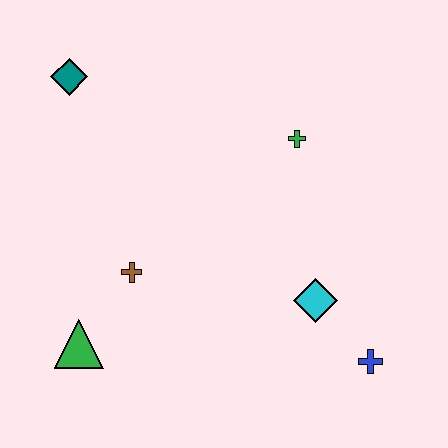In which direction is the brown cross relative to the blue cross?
The brown cross is to the left of the blue cross.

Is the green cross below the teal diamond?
Yes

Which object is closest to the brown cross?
The green triangle is closest to the brown cross.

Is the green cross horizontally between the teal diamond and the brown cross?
No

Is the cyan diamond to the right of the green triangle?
Yes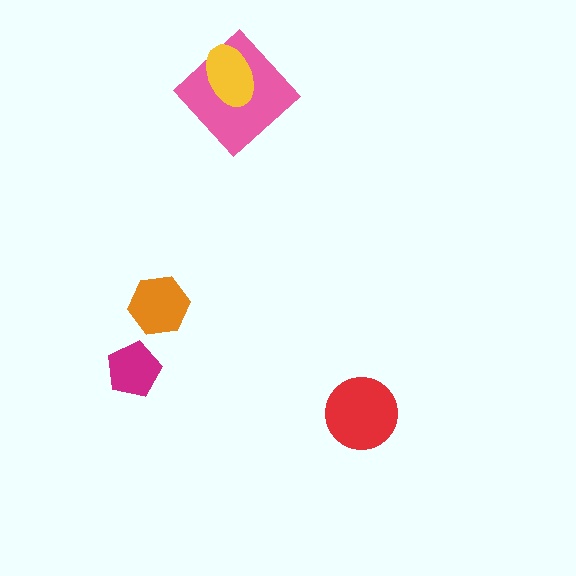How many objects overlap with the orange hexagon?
0 objects overlap with the orange hexagon.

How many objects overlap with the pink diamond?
1 object overlaps with the pink diamond.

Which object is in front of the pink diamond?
The yellow ellipse is in front of the pink diamond.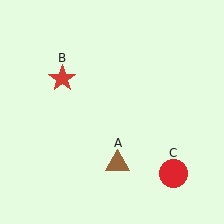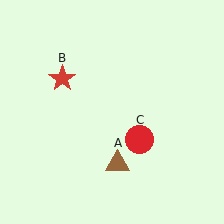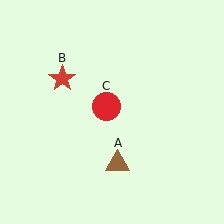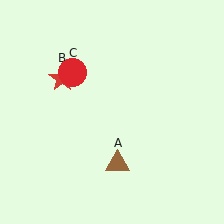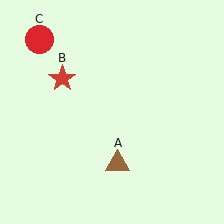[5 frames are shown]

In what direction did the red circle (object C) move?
The red circle (object C) moved up and to the left.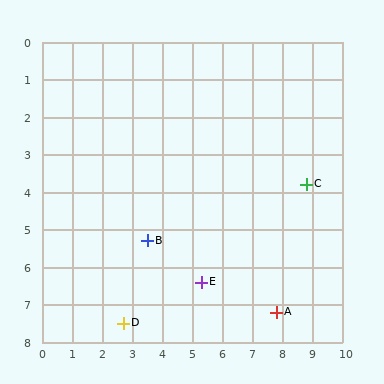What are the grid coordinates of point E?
Point E is at approximately (5.3, 6.4).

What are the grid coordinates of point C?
Point C is at approximately (8.8, 3.8).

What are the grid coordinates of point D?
Point D is at approximately (2.7, 7.5).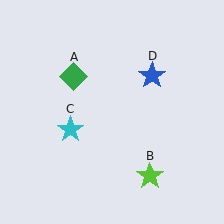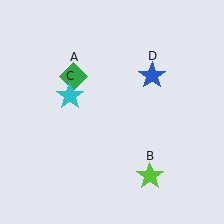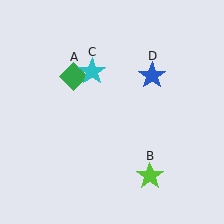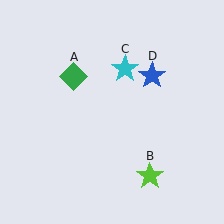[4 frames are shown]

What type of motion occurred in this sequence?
The cyan star (object C) rotated clockwise around the center of the scene.